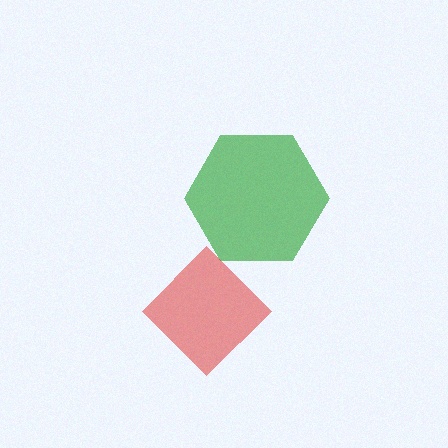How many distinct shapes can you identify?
There are 2 distinct shapes: a green hexagon, a red diamond.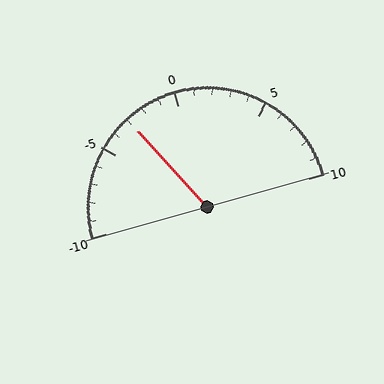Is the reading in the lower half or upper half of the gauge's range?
The reading is in the lower half of the range (-10 to 10).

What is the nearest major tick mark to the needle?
The nearest major tick mark is -5.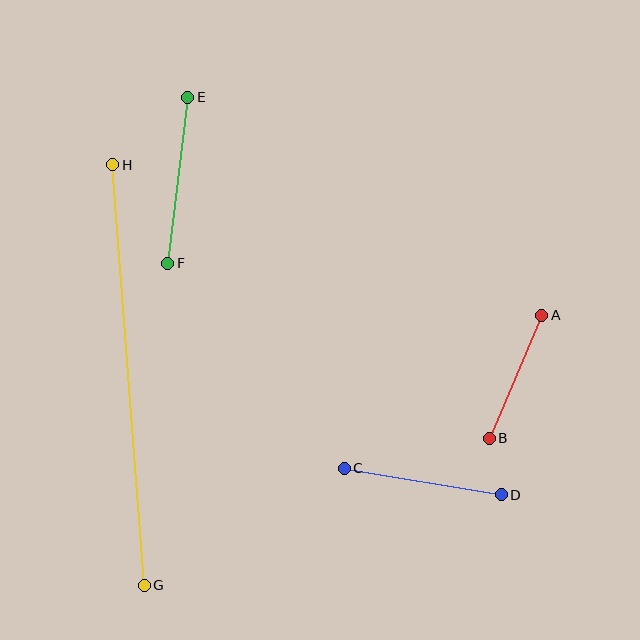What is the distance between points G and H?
The distance is approximately 422 pixels.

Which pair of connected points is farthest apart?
Points G and H are farthest apart.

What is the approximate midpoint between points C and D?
The midpoint is at approximately (423, 481) pixels.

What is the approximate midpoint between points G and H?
The midpoint is at approximately (128, 375) pixels.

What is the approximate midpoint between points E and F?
The midpoint is at approximately (178, 180) pixels.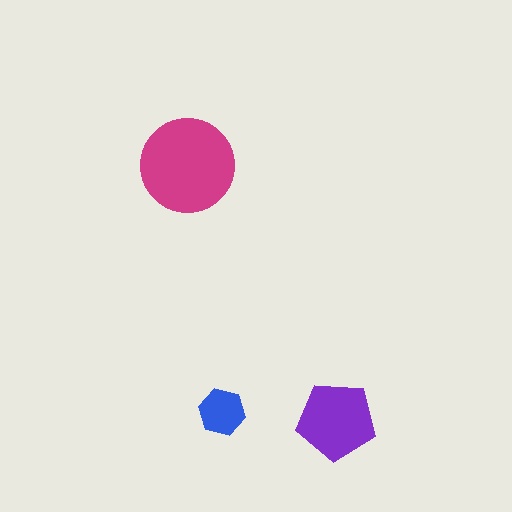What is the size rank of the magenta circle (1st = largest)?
1st.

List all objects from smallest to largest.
The blue hexagon, the purple pentagon, the magenta circle.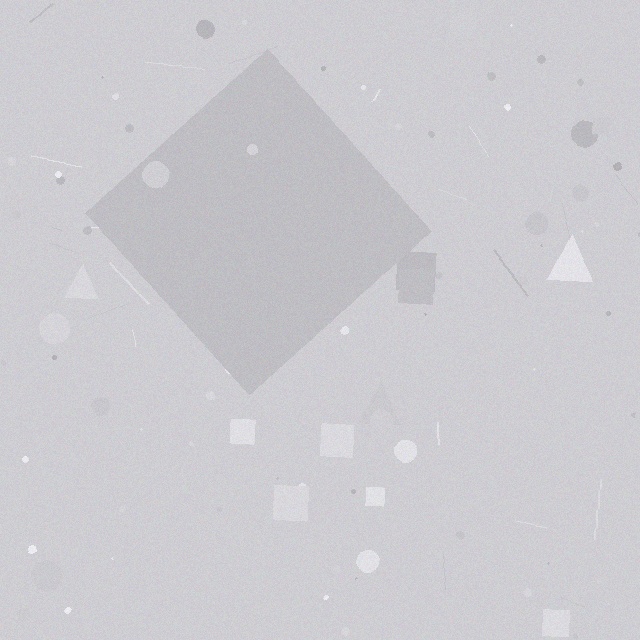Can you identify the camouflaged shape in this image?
The camouflaged shape is a diamond.